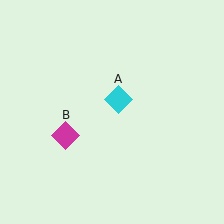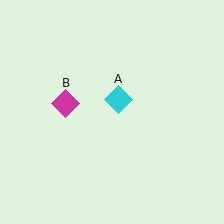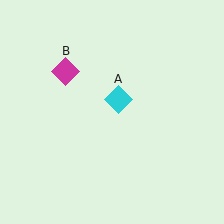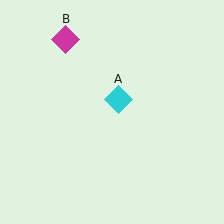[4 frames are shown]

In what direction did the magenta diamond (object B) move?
The magenta diamond (object B) moved up.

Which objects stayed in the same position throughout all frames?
Cyan diamond (object A) remained stationary.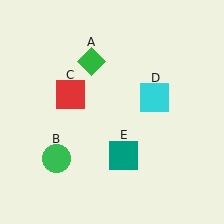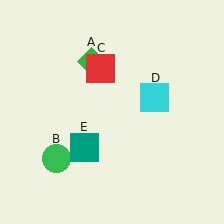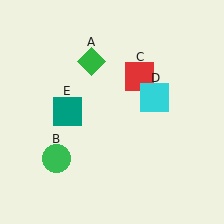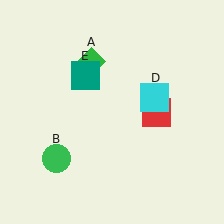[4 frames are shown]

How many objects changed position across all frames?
2 objects changed position: red square (object C), teal square (object E).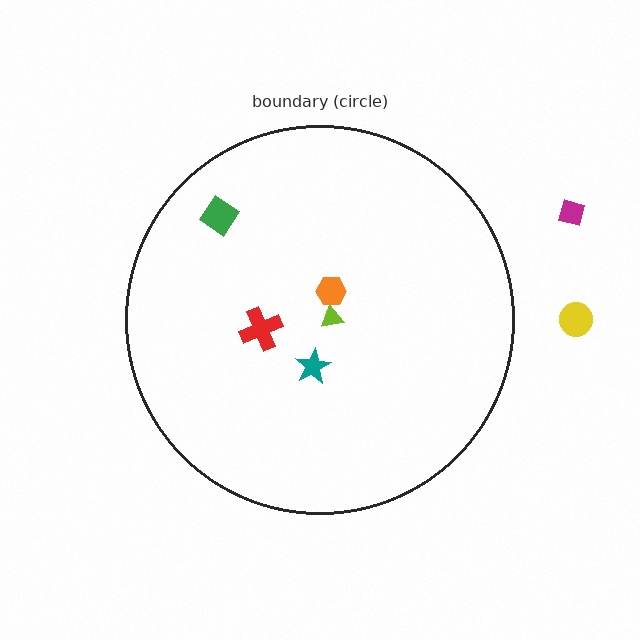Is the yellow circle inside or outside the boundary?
Outside.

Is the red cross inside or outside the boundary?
Inside.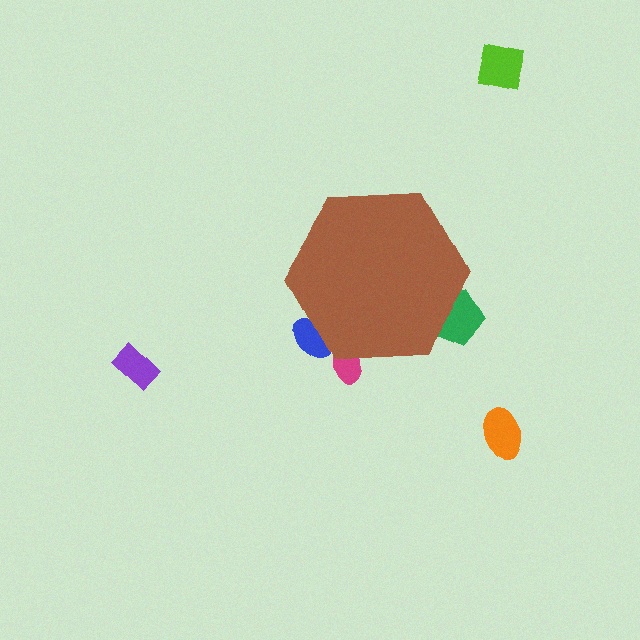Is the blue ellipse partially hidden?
Yes, the blue ellipse is partially hidden behind the brown hexagon.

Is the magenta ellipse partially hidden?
Yes, the magenta ellipse is partially hidden behind the brown hexagon.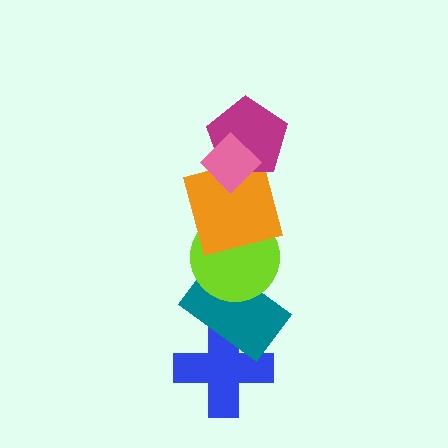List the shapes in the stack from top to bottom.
From top to bottom: the pink diamond, the magenta pentagon, the orange square, the lime circle, the teal rectangle, the blue cross.